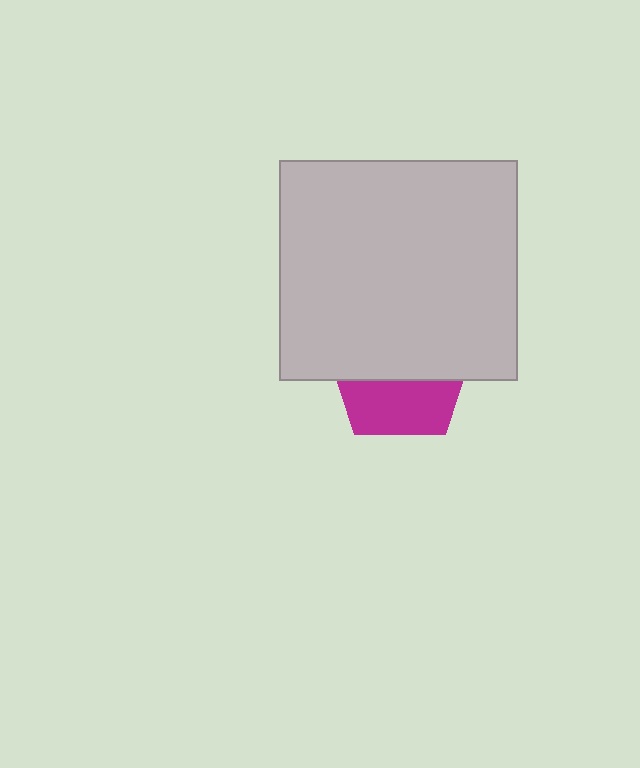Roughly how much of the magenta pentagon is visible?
A small part of it is visible (roughly 41%).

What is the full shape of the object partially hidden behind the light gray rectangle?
The partially hidden object is a magenta pentagon.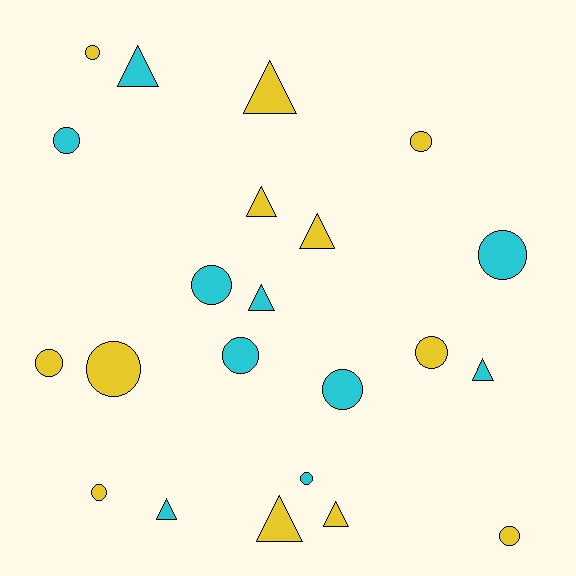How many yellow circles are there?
There are 7 yellow circles.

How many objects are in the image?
There are 22 objects.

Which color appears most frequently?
Yellow, with 12 objects.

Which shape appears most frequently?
Circle, with 13 objects.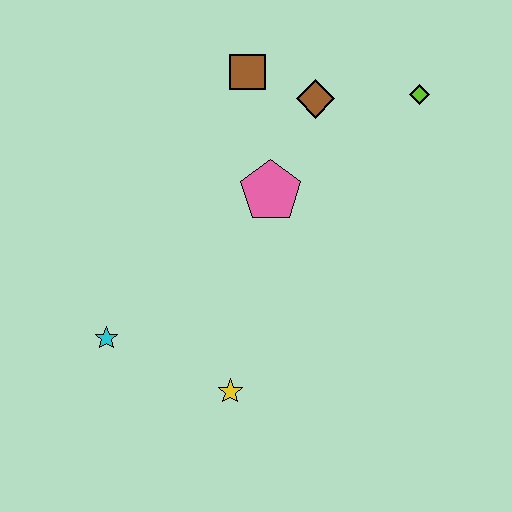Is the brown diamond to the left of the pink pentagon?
No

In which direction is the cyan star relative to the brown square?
The cyan star is below the brown square.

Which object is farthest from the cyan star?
The lime diamond is farthest from the cyan star.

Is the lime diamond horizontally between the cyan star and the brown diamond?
No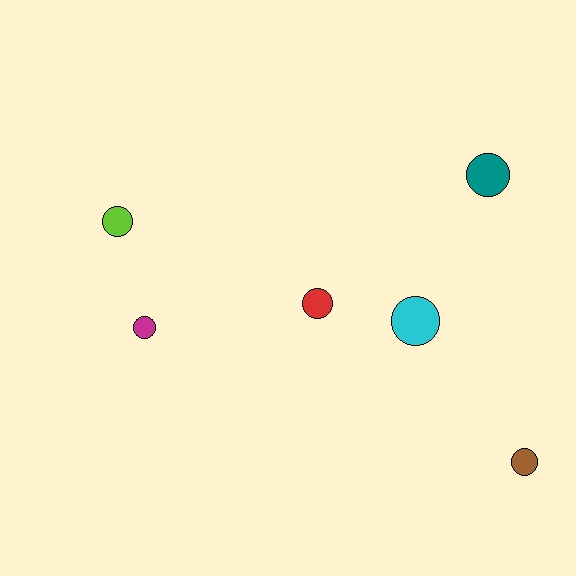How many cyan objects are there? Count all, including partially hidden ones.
There is 1 cyan object.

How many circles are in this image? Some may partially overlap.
There are 6 circles.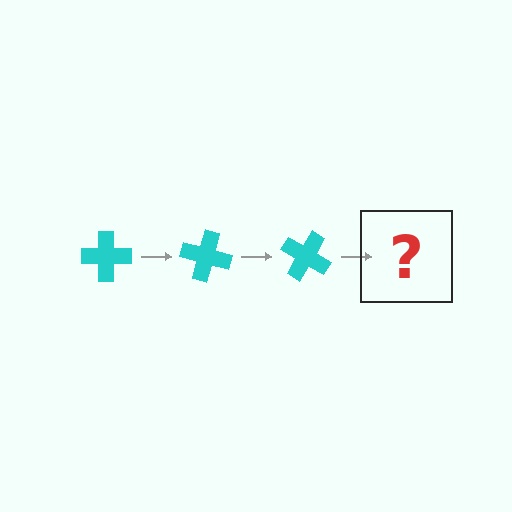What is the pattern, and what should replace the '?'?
The pattern is that the cross rotates 15 degrees each step. The '?' should be a cyan cross rotated 45 degrees.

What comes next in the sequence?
The next element should be a cyan cross rotated 45 degrees.